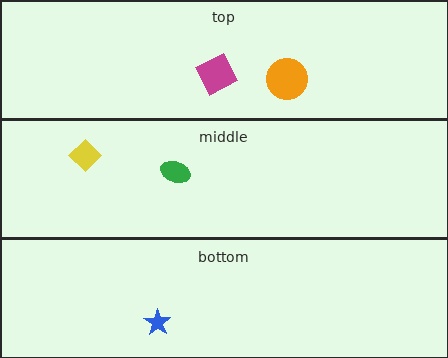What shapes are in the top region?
The magenta square, the orange circle.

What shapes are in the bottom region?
The blue star.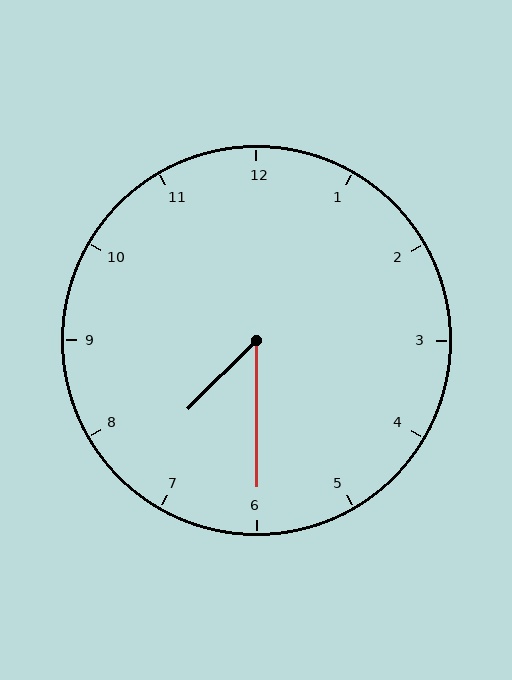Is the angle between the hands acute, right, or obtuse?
It is acute.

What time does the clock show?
7:30.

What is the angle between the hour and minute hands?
Approximately 45 degrees.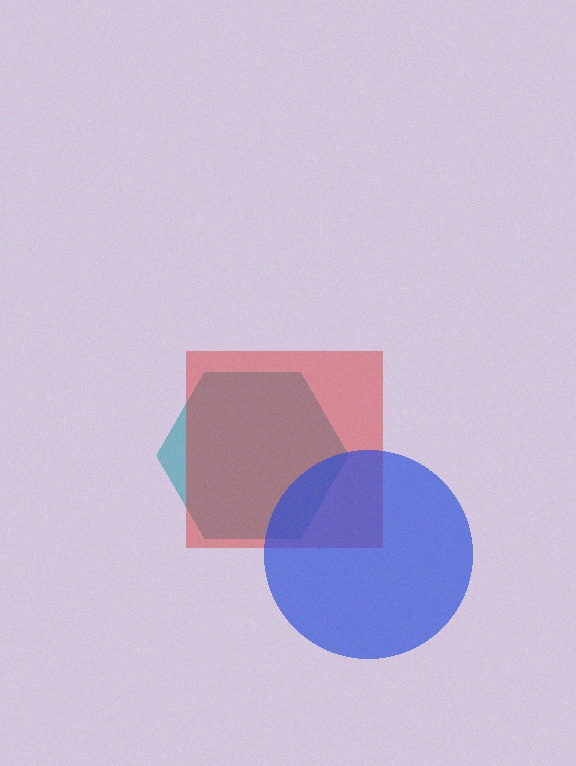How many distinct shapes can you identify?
There are 3 distinct shapes: a teal hexagon, a red square, a blue circle.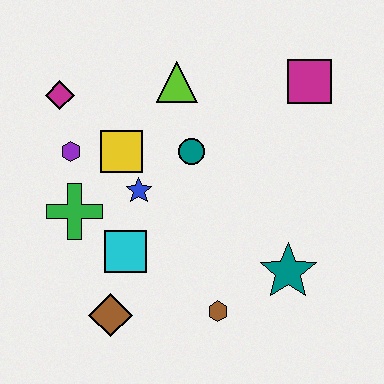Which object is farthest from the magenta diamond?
The teal star is farthest from the magenta diamond.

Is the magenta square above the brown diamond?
Yes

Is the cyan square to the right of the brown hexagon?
No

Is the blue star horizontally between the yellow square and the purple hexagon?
No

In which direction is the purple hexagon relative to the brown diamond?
The purple hexagon is above the brown diamond.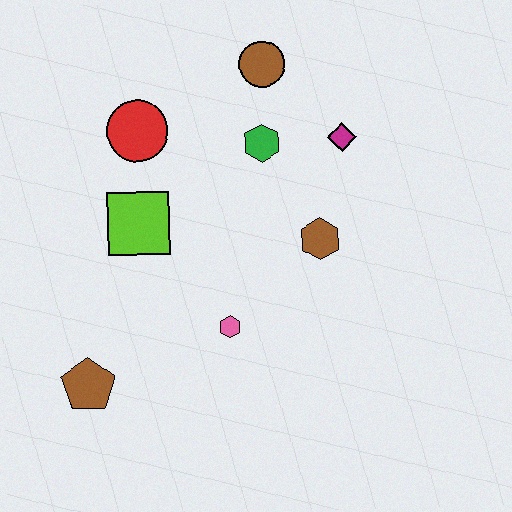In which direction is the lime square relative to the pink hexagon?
The lime square is above the pink hexagon.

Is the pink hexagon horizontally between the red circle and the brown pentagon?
No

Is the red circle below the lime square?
No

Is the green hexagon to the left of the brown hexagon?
Yes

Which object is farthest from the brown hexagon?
The brown pentagon is farthest from the brown hexagon.